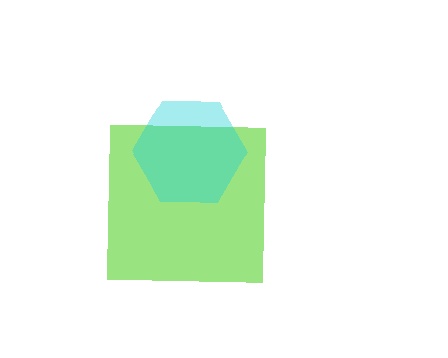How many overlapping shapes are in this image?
There are 2 overlapping shapes in the image.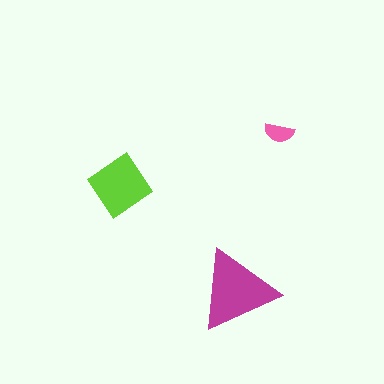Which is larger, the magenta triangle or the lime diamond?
The magenta triangle.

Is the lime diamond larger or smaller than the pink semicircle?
Larger.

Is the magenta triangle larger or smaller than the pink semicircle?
Larger.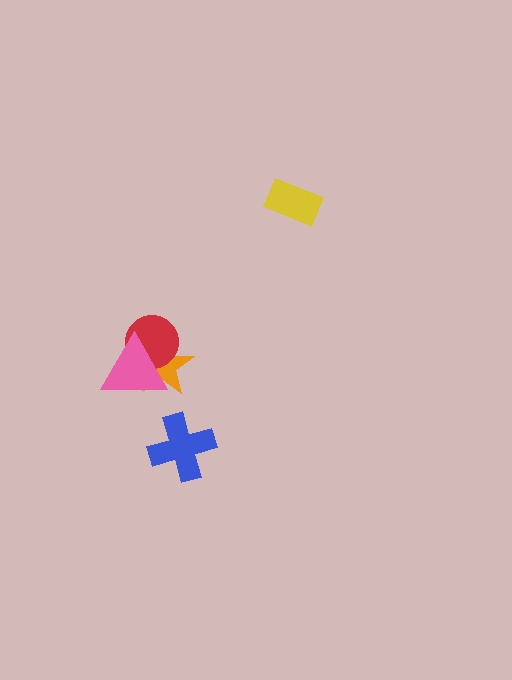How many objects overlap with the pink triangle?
2 objects overlap with the pink triangle.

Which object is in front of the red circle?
The pink triangle is in front of the red circle.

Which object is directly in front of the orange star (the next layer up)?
The red circle is directly in front of the orange star.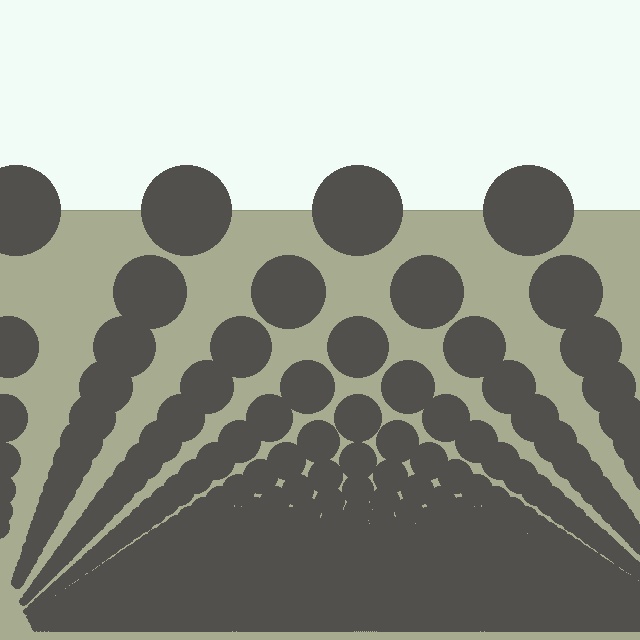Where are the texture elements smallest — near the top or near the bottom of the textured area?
Near the bottom.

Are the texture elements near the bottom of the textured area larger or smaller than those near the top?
Smaller. The gradient is inverted — elements near the bottom are smaller and denser.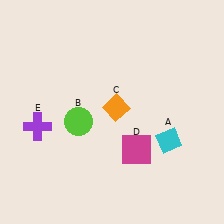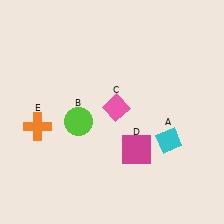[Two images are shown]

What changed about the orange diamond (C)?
In Image 1, C is orange. In Image 2, it changed to pink.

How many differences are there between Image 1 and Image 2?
There are 2 differences between the two images.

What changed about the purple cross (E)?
In Image 1, E is purple. In Image 2, it changed to orange.